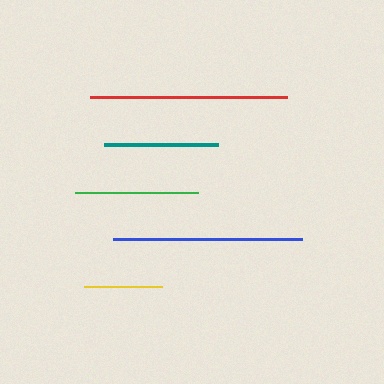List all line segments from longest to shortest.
From longest to shortest: red, blue, green, teal, yellow.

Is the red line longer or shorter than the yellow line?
The red line is longer than the yellow line.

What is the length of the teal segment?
The teal segment is approximately 114 pixels long.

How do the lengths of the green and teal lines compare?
The green and teal lines are approximately the same length.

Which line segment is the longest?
The red line is the longest at approximately 197 pixels.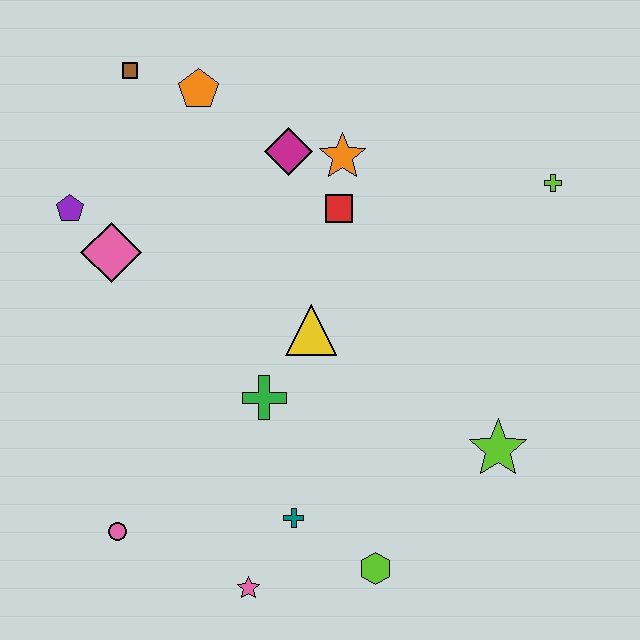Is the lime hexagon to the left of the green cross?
No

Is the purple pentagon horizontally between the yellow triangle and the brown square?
No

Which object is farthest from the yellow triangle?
The brown square is farthest from the yellow triangle.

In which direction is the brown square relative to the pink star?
The brown square is above the pink star.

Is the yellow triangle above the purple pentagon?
No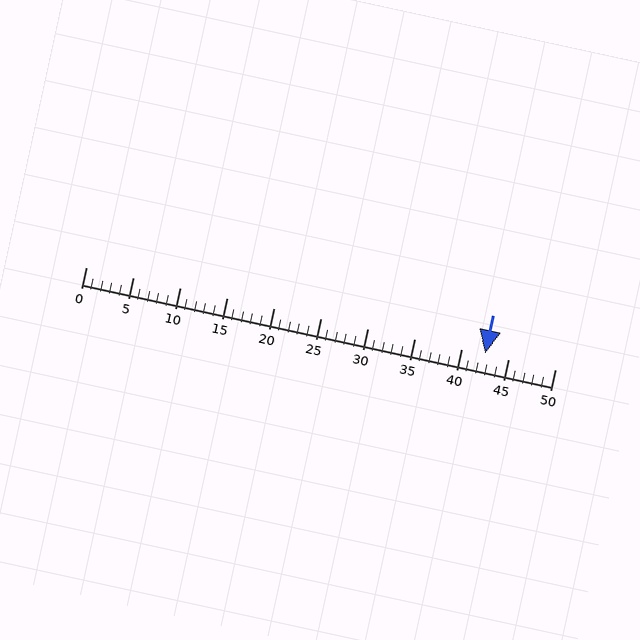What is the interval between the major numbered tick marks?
The major tick marks are spaced 5 units apart.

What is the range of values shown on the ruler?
The ruler shows values from 0 to 50.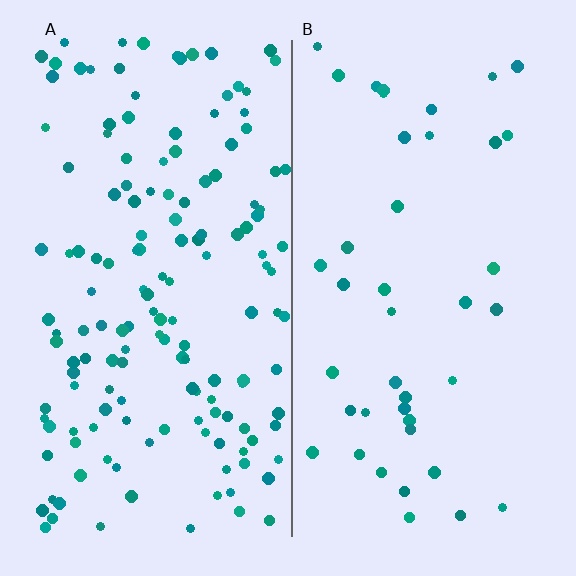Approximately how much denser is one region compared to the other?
Approximately 3.6× — region A over region B.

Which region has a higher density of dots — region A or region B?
A (the left).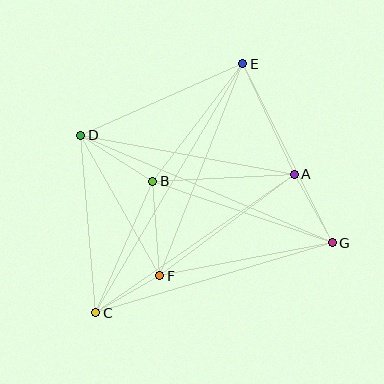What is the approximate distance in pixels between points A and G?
The distance between A and G is approximately 78 pixels.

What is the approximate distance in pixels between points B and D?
The distance between B and D is approximately 85 pixels.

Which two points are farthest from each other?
Points C and E are farthest from each other.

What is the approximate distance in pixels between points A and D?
The distance between A and D is approximately 217 pixels.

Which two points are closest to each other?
Points C and F are closest to each other.